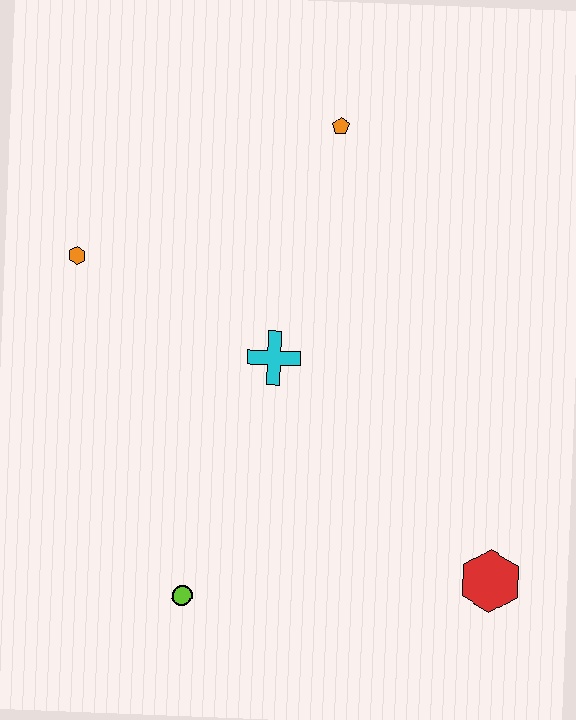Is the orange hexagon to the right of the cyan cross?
No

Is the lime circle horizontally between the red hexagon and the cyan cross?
No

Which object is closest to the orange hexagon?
The cyan cross is closest to the orange hexagon.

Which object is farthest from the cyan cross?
The red hexagon is farthest from the cyan cross.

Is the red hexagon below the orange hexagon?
Yes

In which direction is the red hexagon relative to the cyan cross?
The red hexagon is to the right of the cyan cross.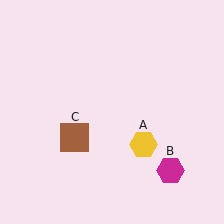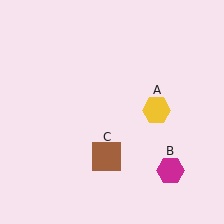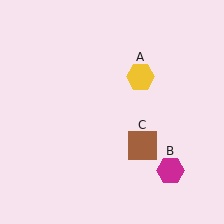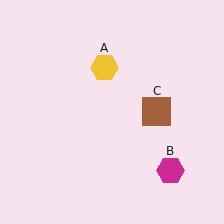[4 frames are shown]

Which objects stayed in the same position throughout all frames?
Magenta hexagon (object B) remained stationary.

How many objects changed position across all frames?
2 objects changed position: yellow hexagon (object A), brown square (object C).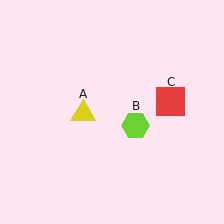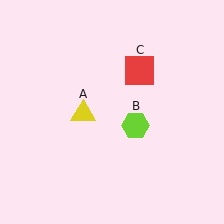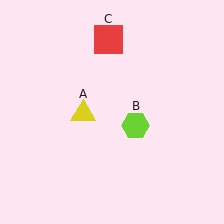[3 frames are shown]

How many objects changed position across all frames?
1 object changed position: red square (object C).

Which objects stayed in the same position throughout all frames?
Yellow triangle (object A) and lime hexagon (object B) remained stationary.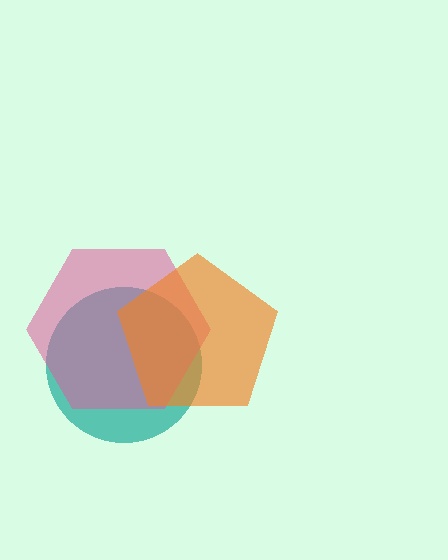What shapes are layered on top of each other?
The layered shapes are: a teal circle, a pink hexagon, an orange pentagon.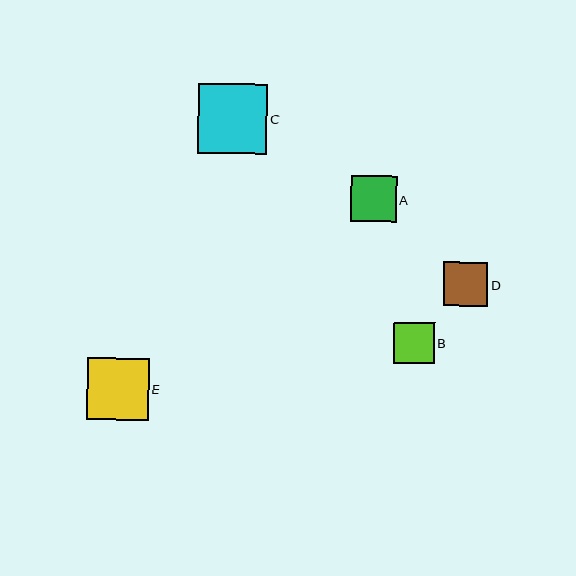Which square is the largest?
Square C is the largest with a size of approximately 69 pixels.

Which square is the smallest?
Square B is the smallest with a size of approximately 41 pixels.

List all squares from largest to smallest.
From largest to smallest: C, E, A, D, B.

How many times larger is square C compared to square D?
Square C is approximately 1.6 times the size of square D.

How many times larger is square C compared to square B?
Square C is approximately 1.7 times the size of square B.